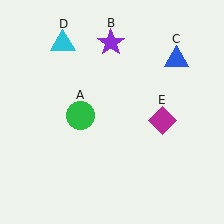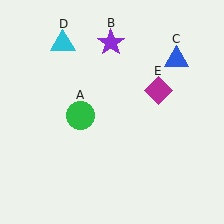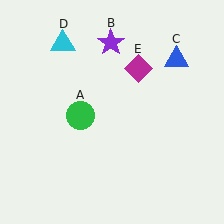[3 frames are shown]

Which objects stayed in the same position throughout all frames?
Green circle (object A) and purple star (object B) and blue triangle (object C) and cyan triangle (object D) remained stationary.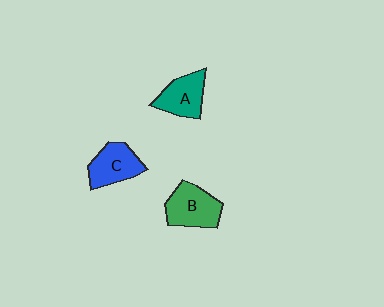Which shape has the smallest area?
Shape A (teal).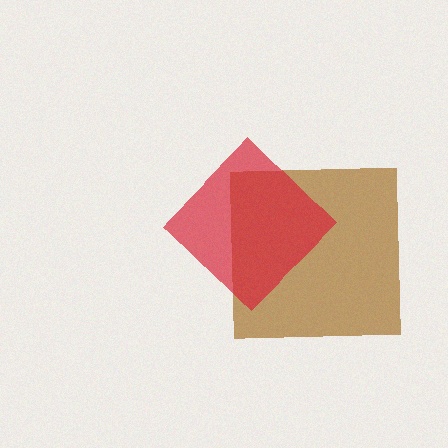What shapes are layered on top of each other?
The layered shapes are: a brown square, a red diamond.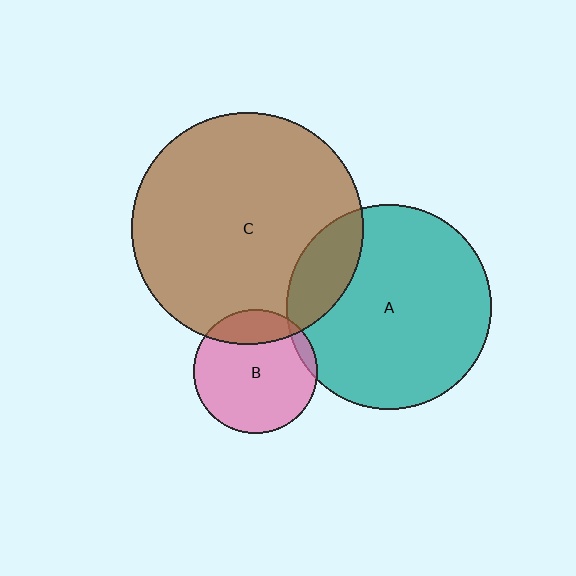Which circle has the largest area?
Circle C (brown).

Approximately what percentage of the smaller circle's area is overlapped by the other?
Approximately 15%.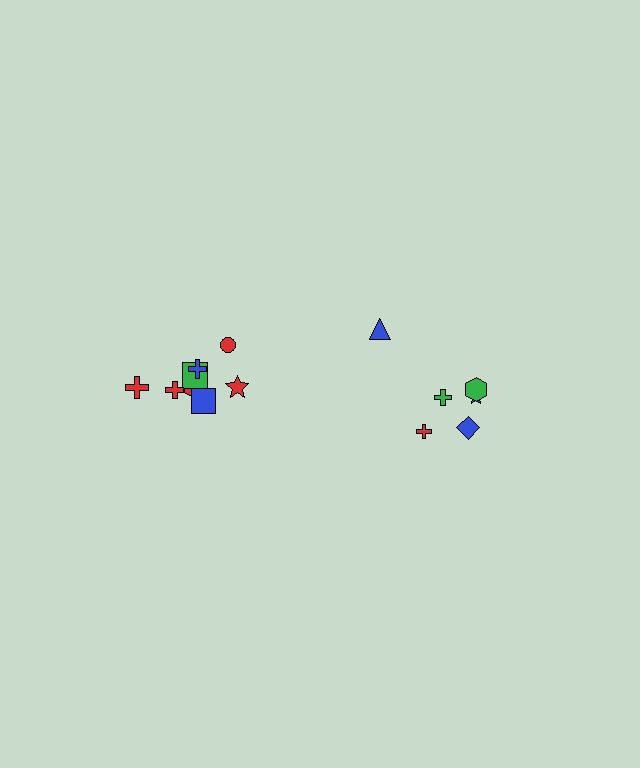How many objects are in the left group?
There are 8 objects.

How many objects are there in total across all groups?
There are 14 objects.